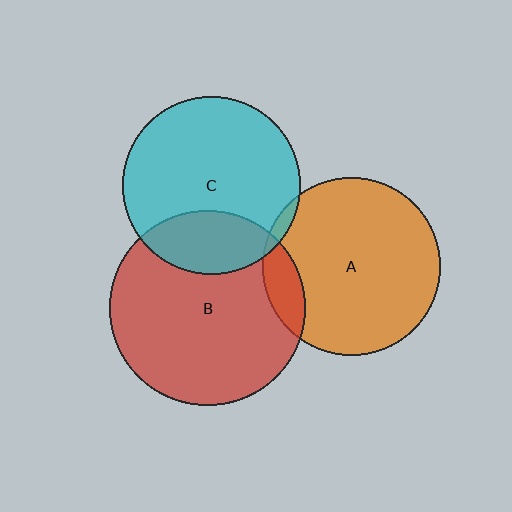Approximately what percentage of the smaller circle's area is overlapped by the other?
Approximately 25%.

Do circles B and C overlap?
Yes.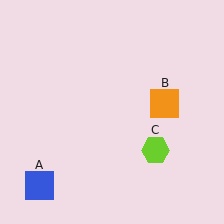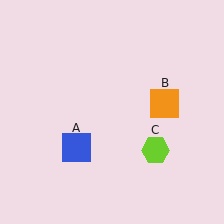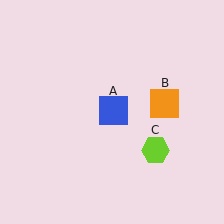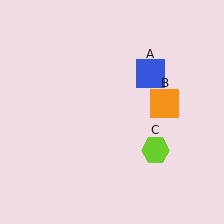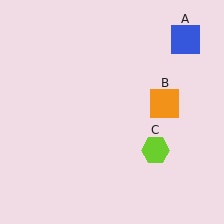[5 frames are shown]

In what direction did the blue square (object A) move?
The blue square (object A) moved up and to the right.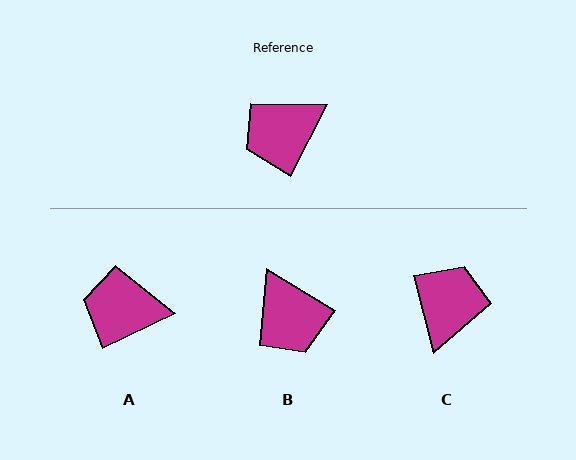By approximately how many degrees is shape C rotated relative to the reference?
Approximately 138 degrees clockwise.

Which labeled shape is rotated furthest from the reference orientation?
C, about 138 degrees away.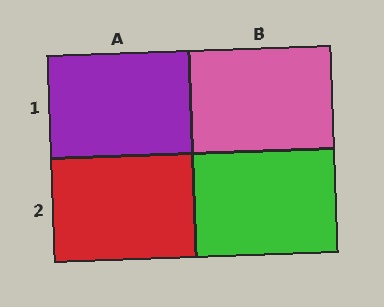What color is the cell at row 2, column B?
Green.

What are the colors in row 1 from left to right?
Purple, pink.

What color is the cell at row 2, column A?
Red.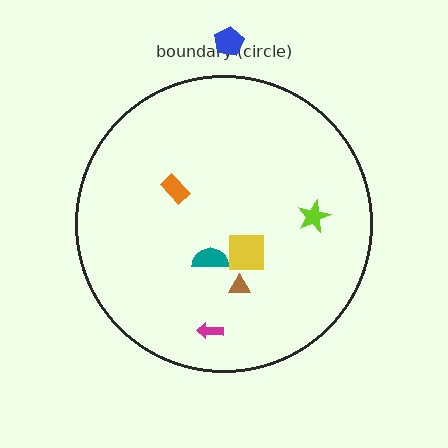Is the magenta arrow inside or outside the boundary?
Inside.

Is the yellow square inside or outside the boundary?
Inside.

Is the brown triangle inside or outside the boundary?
Inside.